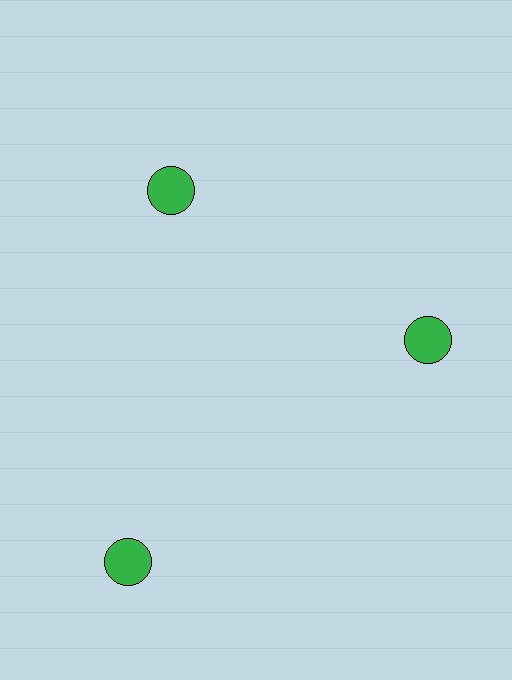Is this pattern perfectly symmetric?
No. The 3 green circles are arranged in a ring, but one element near the 7 o'clock position is pushed outward from the center, breaking the 3-fold rotational symmetry.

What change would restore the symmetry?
The symmetry would be restored by moving it inward, back onto the ring so that all 3 circles sit at equal angles and equal distance from the center.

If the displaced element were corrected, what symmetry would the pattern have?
It would have 3-fold rotational symmetry — the pattern would map onto itself every 120 degrees.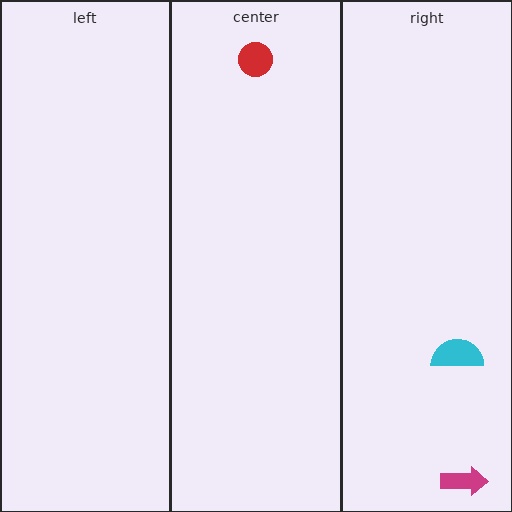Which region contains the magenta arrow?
The right region.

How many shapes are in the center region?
1.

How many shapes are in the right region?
2.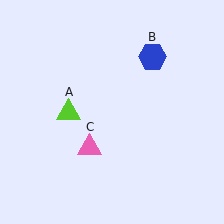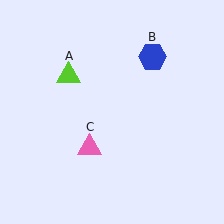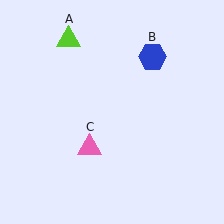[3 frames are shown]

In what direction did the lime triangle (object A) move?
The lime triangle (object A) moved up.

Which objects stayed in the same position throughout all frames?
Blue hexagon (object B) and pink triangle (object C) remained stationary.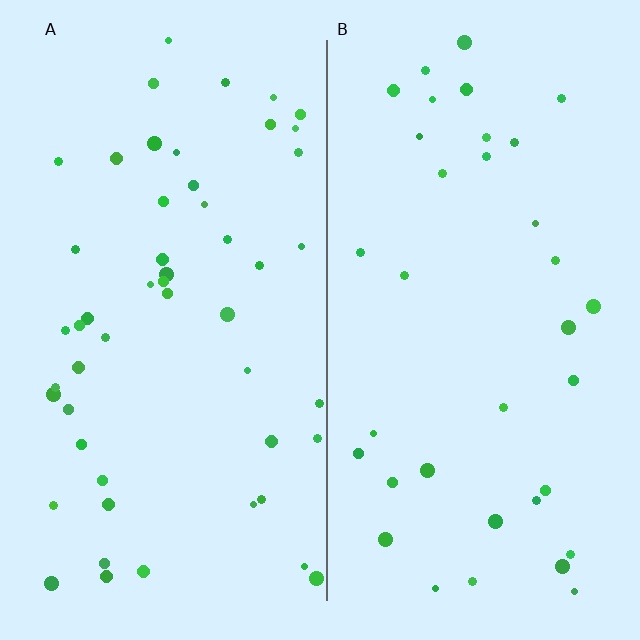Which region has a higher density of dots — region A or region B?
A (the left).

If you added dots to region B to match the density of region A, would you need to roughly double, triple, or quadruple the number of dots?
Approximately double.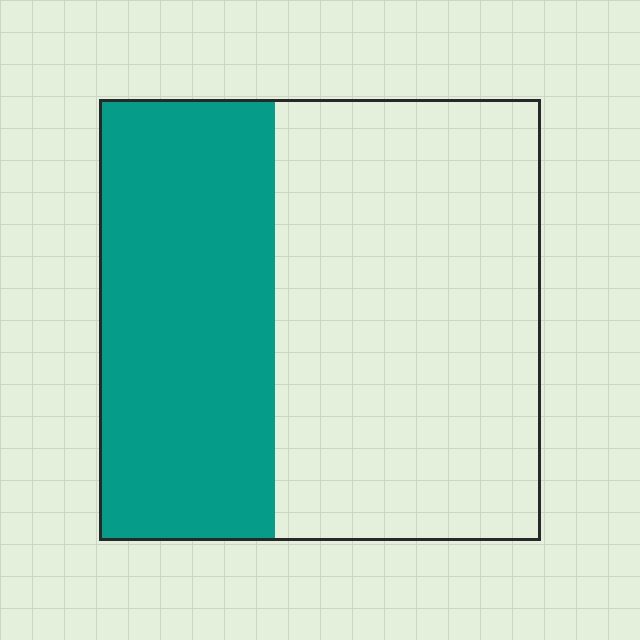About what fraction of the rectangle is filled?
About two fifths (2/5).